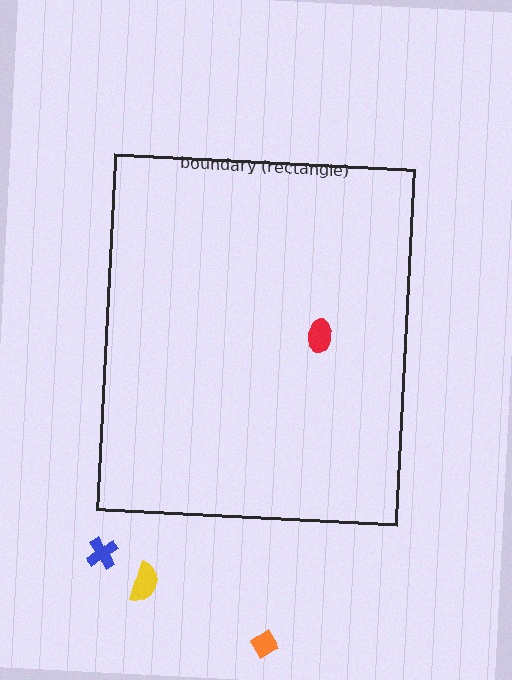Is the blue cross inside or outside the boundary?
Outside.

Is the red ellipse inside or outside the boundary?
Inside.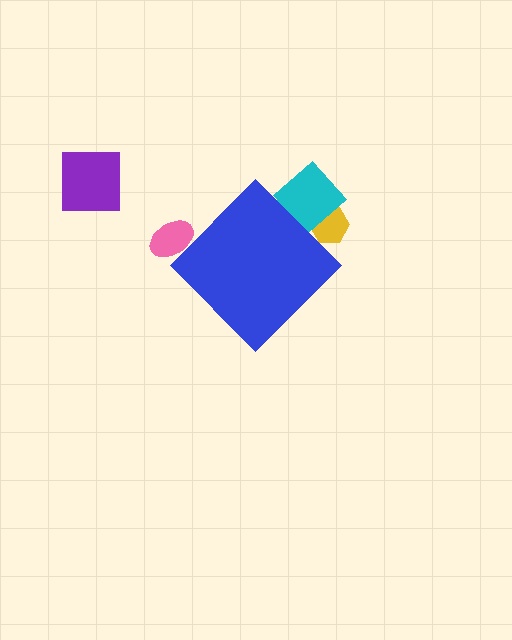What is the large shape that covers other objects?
A blue diamond.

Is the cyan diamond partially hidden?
Yes, the cyan diamond is partially hidden behind the blue diamond.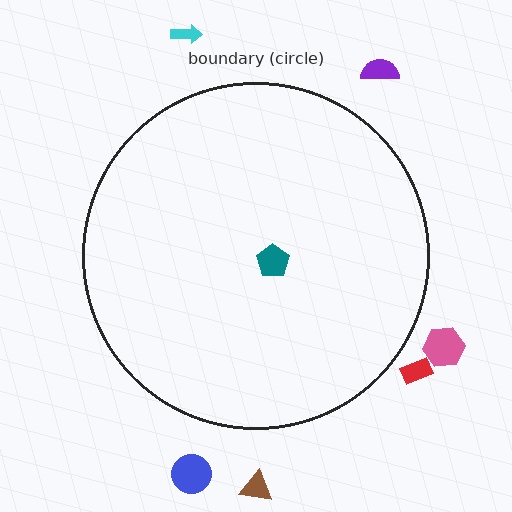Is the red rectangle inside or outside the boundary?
Outside.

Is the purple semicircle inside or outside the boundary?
Outside.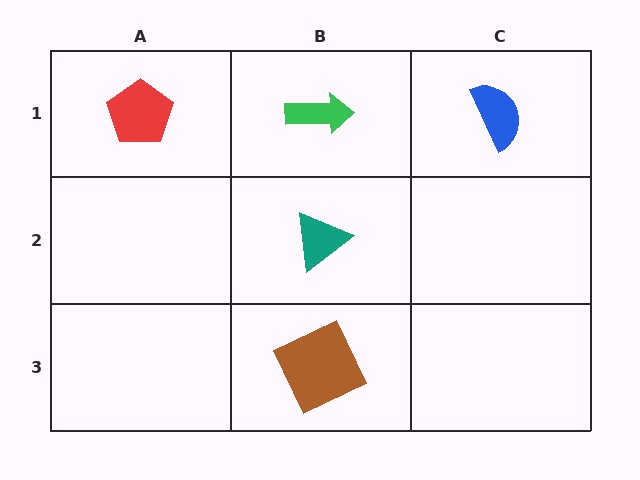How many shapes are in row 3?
1 shape.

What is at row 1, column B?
A green arrow.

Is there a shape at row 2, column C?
No, that cell is empty.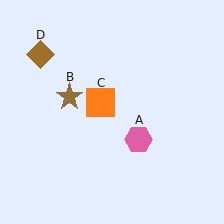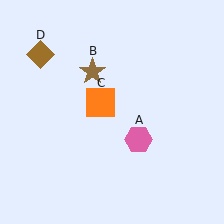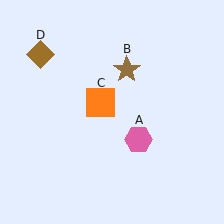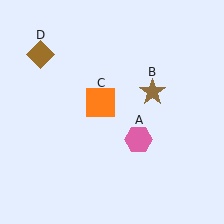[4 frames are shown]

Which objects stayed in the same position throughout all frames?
Pink hexagon (object A) and orange square (object C) and brown diamond (object D) remained stationary.